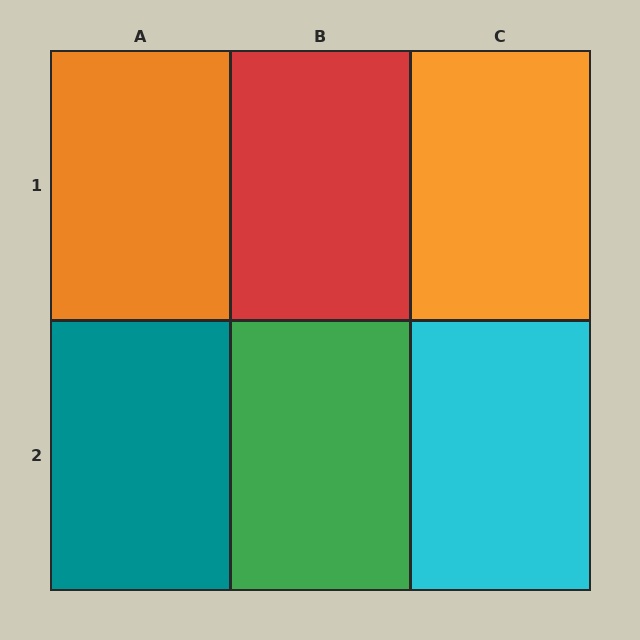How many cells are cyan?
1 cell is cyan.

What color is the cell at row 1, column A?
Orange.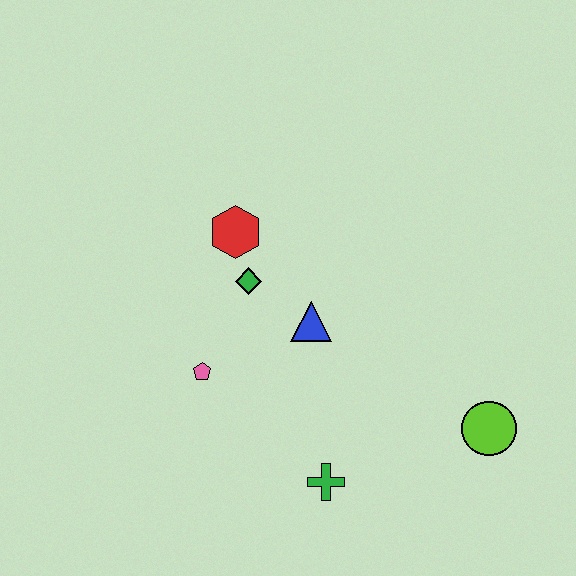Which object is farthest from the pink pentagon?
The lime circle is farthest from the pink pentagon.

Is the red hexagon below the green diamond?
No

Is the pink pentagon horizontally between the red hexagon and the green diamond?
No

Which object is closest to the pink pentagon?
The green diamond is closest to the pink pentagon.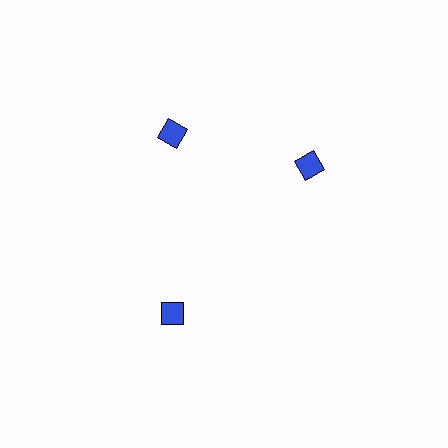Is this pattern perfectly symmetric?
No. The 3 blue diamonds are arranged in a ring, but one element near the 3 o'clock position is rotated out of alignment along the ring, breaking the 3-fold rotational symmetry.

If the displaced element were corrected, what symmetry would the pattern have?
It would have 3-fold rotational symmetry — the pattern would map onto itself every 120 degrees.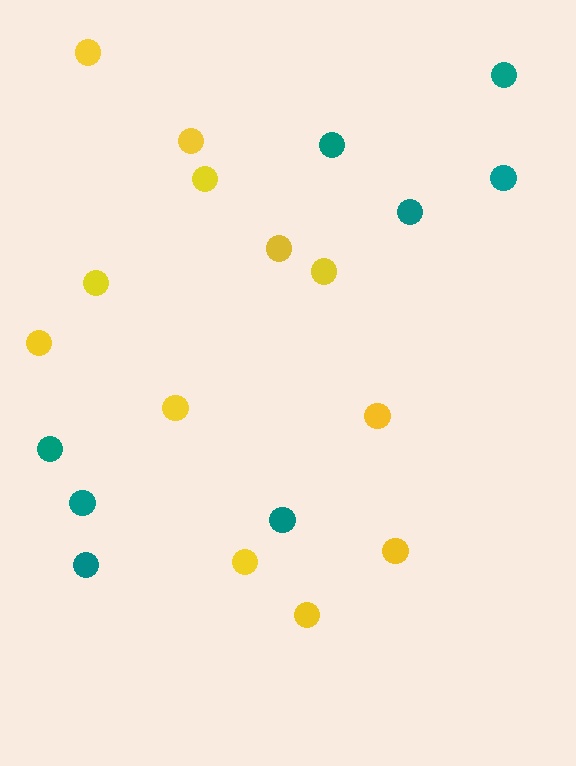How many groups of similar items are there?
There are 2 groups: one group of teal circles (8) and one group of yellow circles (12).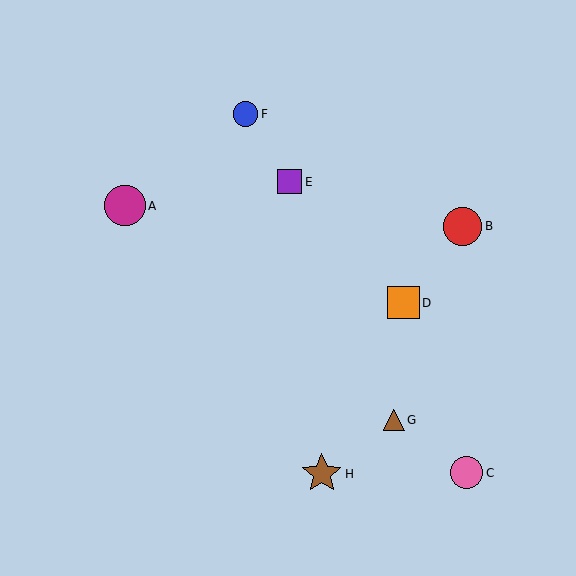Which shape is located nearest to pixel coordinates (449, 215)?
The red circle (labeled B) at (463, 226) is nearest to that location.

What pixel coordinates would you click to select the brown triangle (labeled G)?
Click at (394, 420) to select the brown triangle G.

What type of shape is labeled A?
Shape A is a magenta circle.